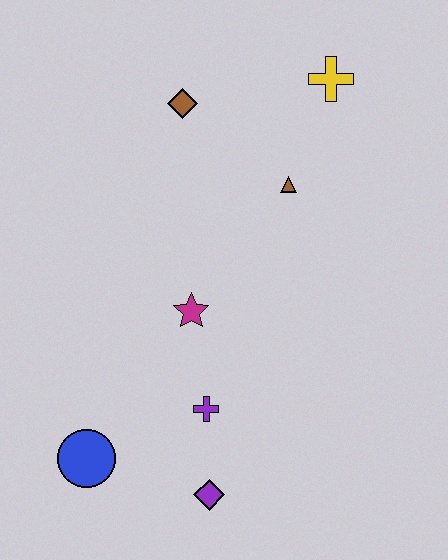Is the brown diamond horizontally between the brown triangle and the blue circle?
Yes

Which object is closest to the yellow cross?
The brown triangle is closest to the yellow cross.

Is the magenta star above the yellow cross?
No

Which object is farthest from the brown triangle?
The blue circle is farthest from the brown triangle.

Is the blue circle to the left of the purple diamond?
Yes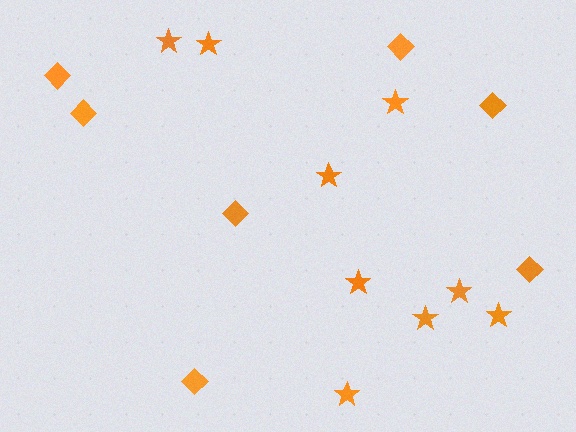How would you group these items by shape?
There are 2 groups: one group of stars (9) and one group of diamonds (7).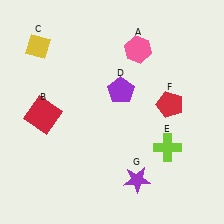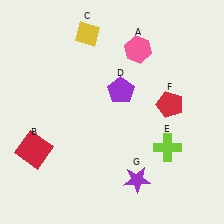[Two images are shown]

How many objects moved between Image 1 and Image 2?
2 objects moved between the two images.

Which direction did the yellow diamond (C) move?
The yellow diamond (C) moved right.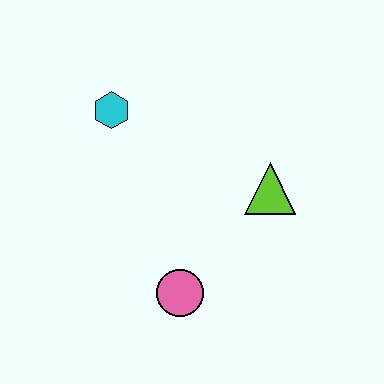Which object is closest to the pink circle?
The lime triangle is closest to the pink circle.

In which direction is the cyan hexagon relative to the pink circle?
The cyan hexagon is above the pink circle.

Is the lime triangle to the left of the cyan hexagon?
No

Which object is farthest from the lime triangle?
The cyan hexagon is farthest from the lime triangle.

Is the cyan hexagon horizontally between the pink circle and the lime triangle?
No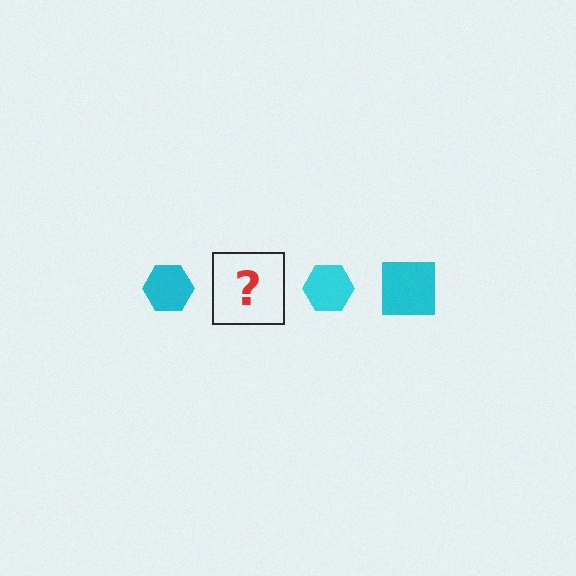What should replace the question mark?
The question mark should be replaced with a cyan square.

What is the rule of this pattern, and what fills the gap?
The rule is that the pattern cycles through hexagon, square shapes in cyan. The gap should be filled with a cyan square.